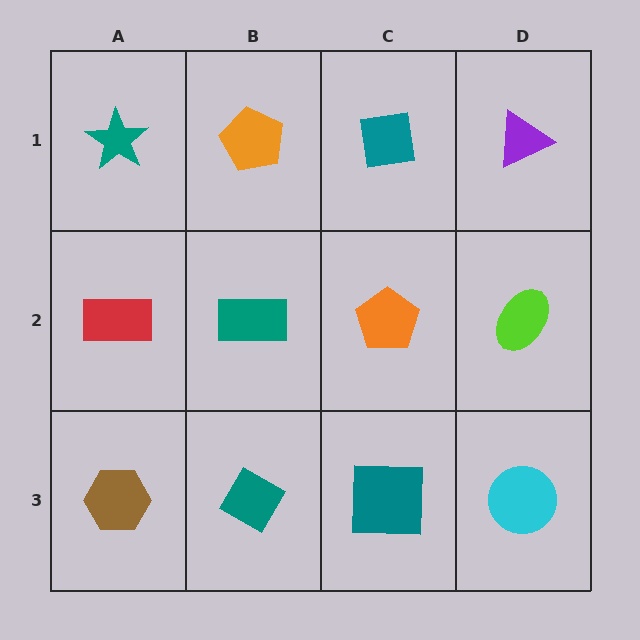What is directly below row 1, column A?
A red rectangle.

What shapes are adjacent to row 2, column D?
A purple triangle (row 1, column D), a cyan circle (row 3, column D), an orange pentagon (row 2, column C).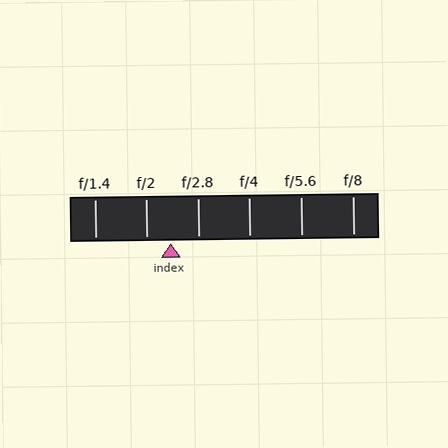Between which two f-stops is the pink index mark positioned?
The index mark is between f/2 and f/2.8.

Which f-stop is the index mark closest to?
The index mark is closest to f/2.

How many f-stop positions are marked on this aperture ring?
There are 6 f-stop positions marked.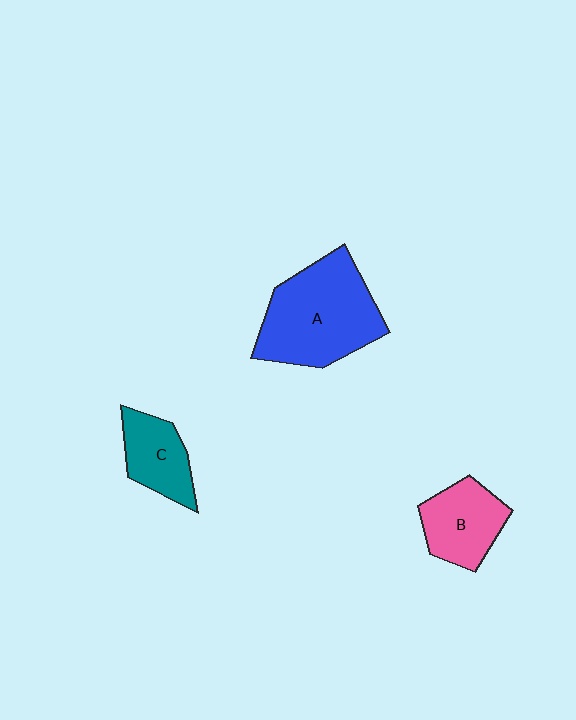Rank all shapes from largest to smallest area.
From largest to smallest: A (blue), B (pink), C (teal).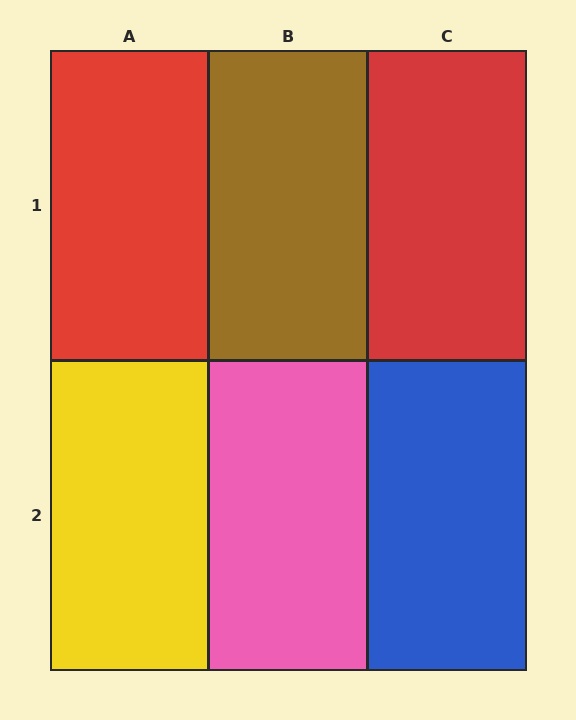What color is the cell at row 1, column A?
Red.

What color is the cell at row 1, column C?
Red.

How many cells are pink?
1 cell is pink.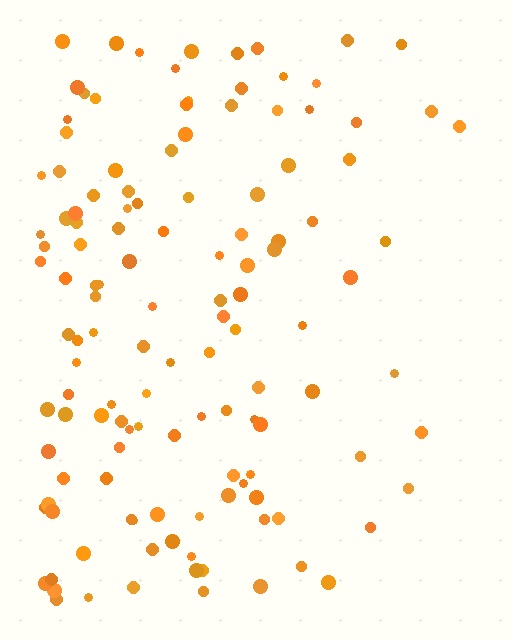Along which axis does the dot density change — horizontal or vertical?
Horizontal.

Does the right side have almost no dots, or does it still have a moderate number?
Still a moderate number, just noticeably fewer than the left.